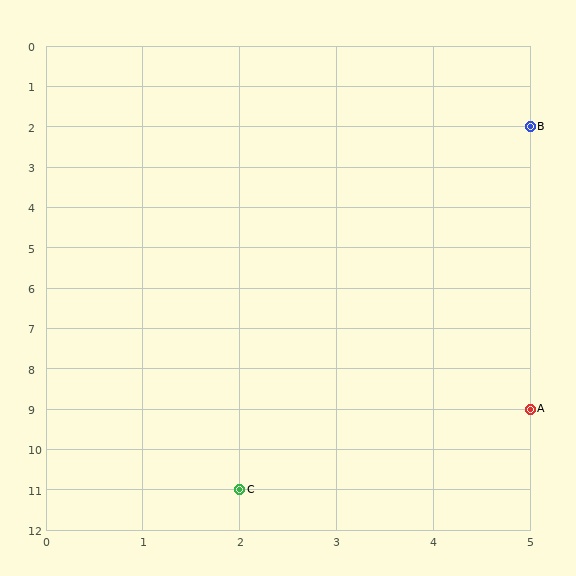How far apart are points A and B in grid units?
Points A and B are 7 rows apart.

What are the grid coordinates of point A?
Point A is at grid coordinates (5, 9).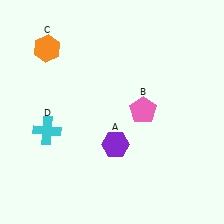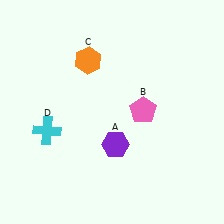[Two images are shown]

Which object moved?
The orange hexagon (C) moved right.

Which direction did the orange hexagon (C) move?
The orange hexagon (C) moved right.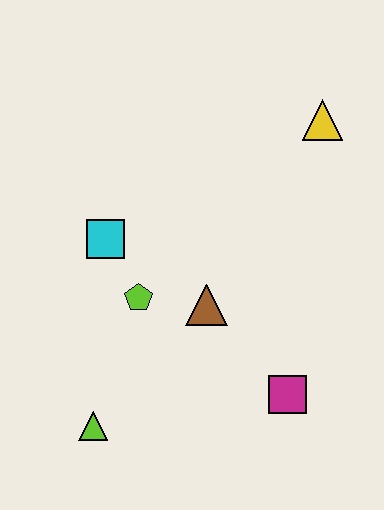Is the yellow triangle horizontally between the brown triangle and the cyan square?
No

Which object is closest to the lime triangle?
The lime pentagon is closest to the lime triangle.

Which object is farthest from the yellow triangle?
The lime triangle is farthest from the yellow triangle.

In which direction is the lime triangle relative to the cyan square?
The lime triangle is below the cyan square.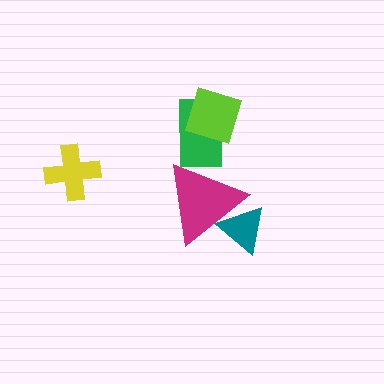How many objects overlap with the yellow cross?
0 objects overlap with the yellow cross.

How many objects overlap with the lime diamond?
1 object overlaps with the lime diamond.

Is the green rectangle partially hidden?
Yes, it is partially covered by another shape.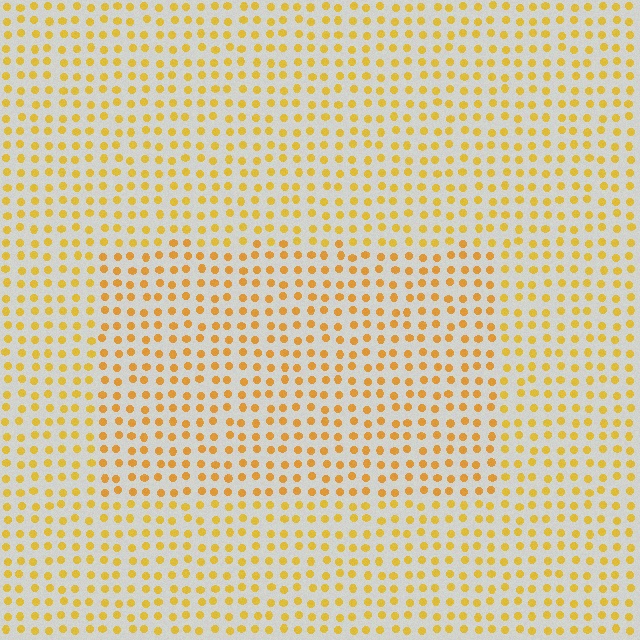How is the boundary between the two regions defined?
The boundary is defined purely by a slight shift in hue (about 13 degrees). Spacing, size, and orientation are identical on both sides.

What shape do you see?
I see a rectangle.